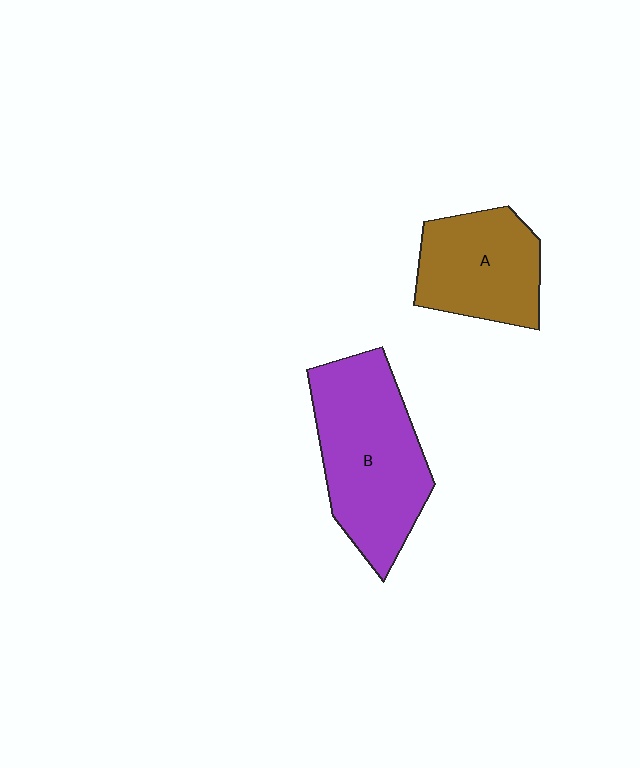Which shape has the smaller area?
Shape A (brown).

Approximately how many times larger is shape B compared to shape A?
Approximately 1.5 times.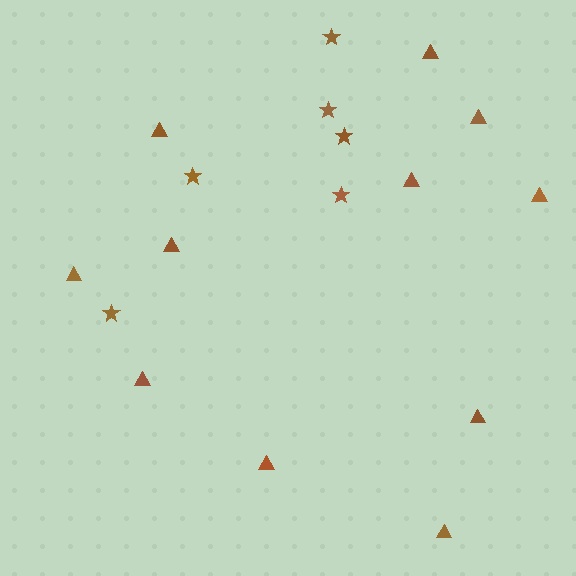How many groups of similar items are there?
There are 2 groups: one group of stars (6) and one group of triangles (11).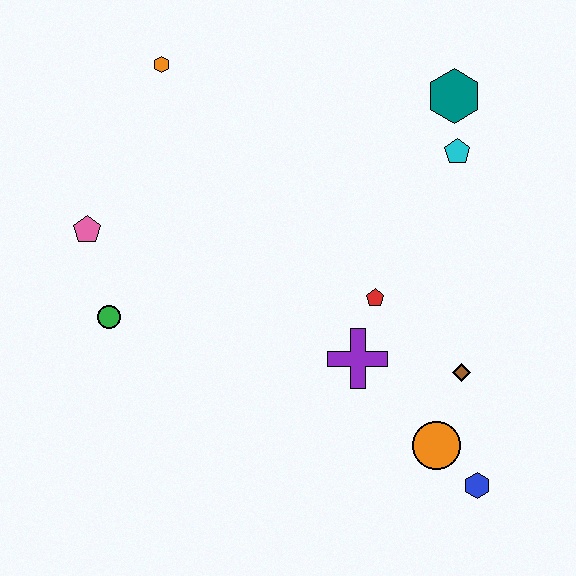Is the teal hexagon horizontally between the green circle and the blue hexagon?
Yes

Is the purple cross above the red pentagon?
No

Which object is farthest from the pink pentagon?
The blue hexagon is farthest from the pink pentagon.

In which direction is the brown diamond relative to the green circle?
The brown diamond is to the right of the green circle.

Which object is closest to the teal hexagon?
The cyan pentagon is closest to the teal hexagon.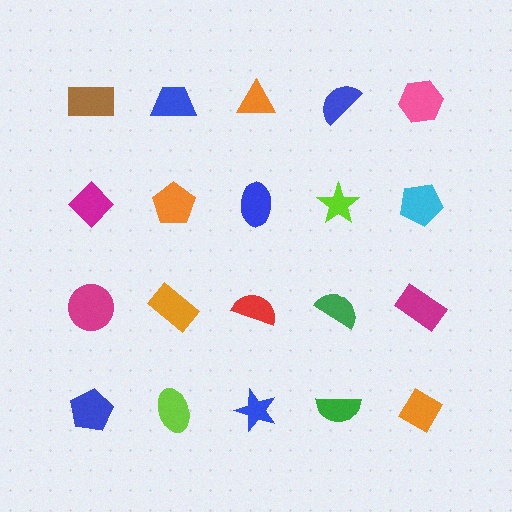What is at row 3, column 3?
A red semicircle.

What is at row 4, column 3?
A blue star.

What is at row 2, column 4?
A lime star.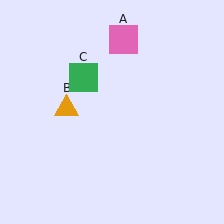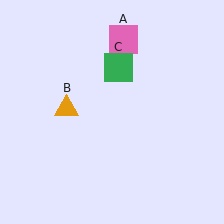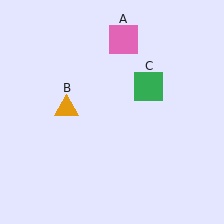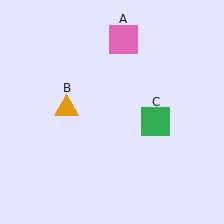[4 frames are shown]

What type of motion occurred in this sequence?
The green square (object C) rotated clockwise around the center of the scene.